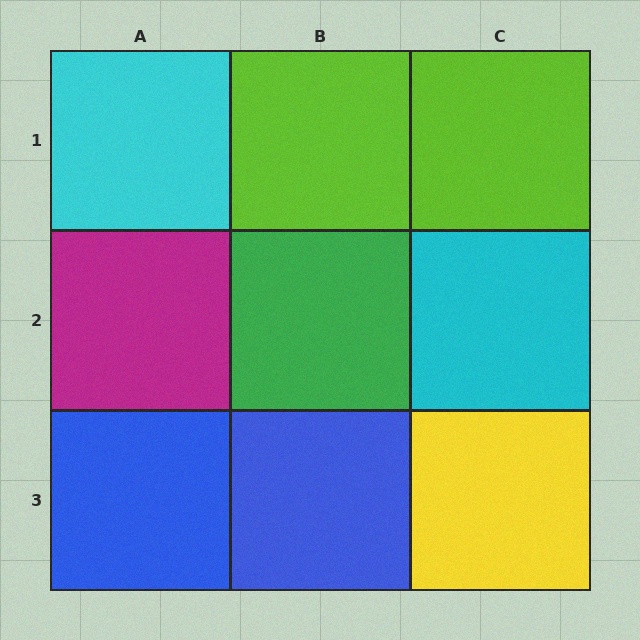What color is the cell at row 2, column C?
Cyan.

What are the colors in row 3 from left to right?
Blue, blue, yellow.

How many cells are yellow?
1 cell is yellow.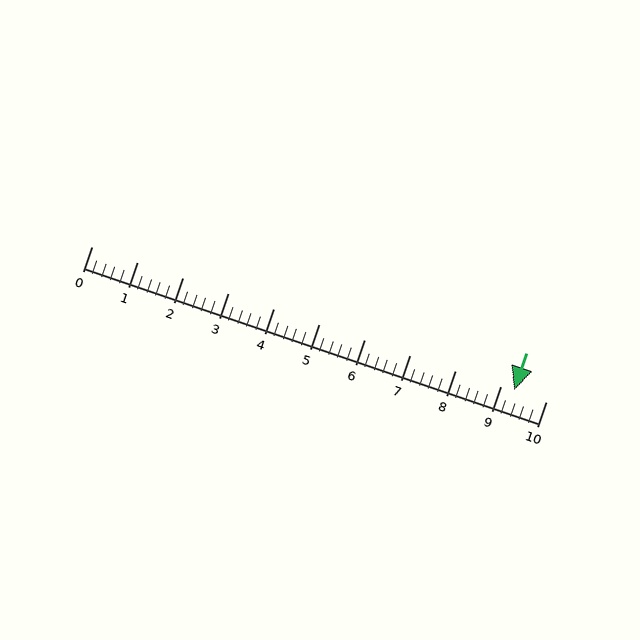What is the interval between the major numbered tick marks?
The major tick marks are spaced 1 units apart.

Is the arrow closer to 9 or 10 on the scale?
The arrow is closer to 9.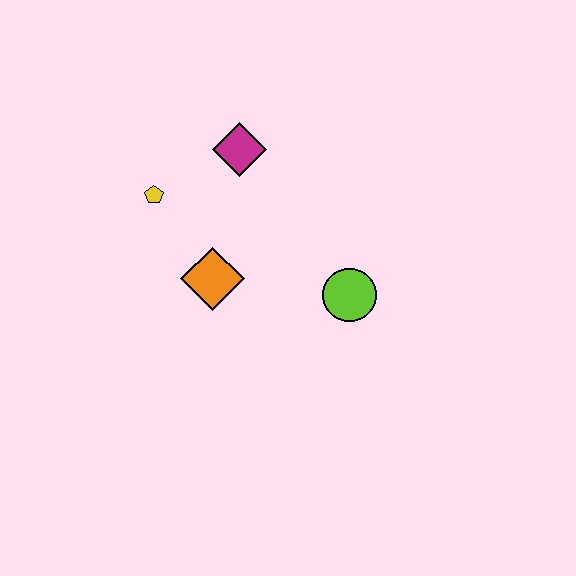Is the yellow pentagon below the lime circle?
No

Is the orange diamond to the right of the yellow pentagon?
Yes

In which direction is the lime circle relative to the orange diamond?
The lime circle is to the right of the orange diamond.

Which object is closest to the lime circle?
The orange diamond is closest to the lime circle.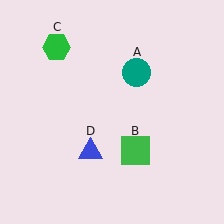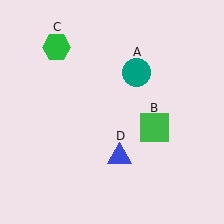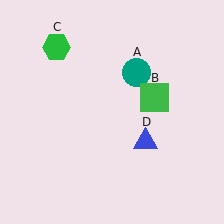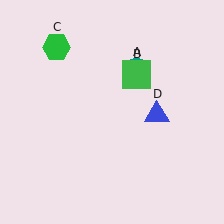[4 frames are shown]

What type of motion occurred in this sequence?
The green square (object B), blue triangle (object D) rotated counterclockwise around the center of the scene.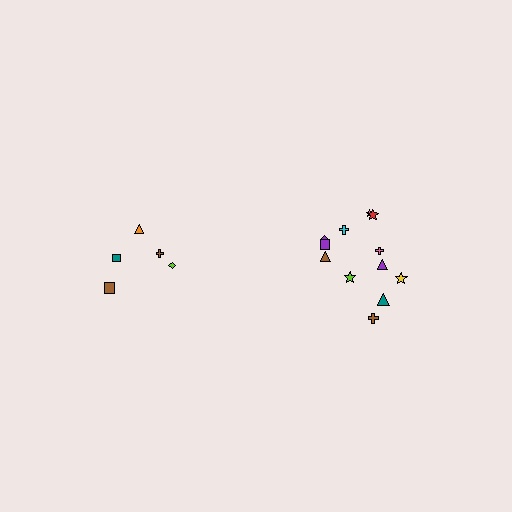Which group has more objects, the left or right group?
The right group.